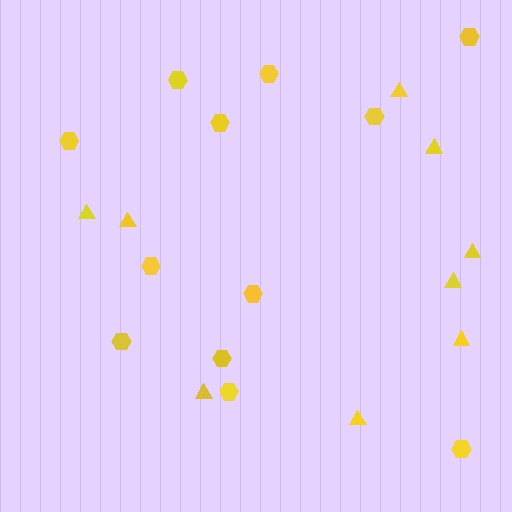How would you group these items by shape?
There are 2 groups: one group of hexagons (12) and one group of triangles (9).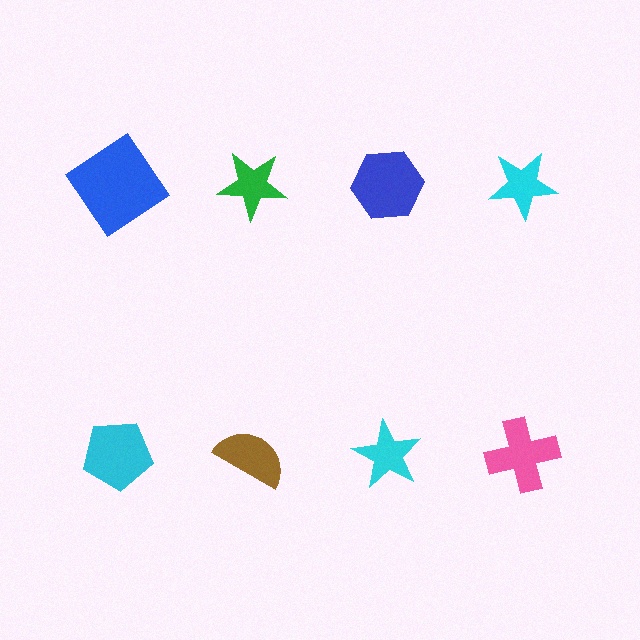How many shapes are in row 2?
4 shapes.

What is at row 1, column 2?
A green star.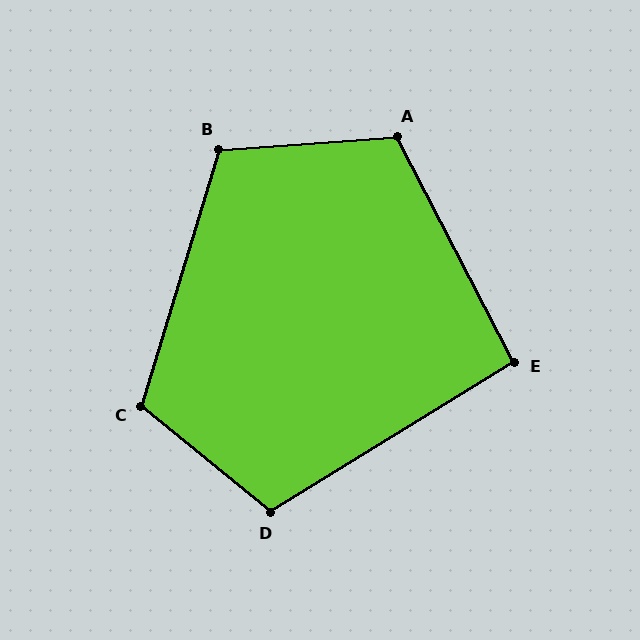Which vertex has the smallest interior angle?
E, at approximately 94 degrees.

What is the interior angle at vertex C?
Approximately 113 degrees (obtuse).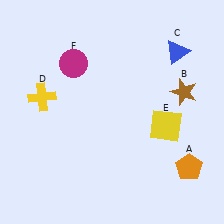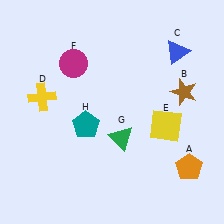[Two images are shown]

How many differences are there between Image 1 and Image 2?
There are 2 differences between the two images.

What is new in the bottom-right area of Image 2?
A green triangle (G) was added in the bottom-right area of Image 2.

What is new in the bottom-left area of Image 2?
A teal pentagon (H) was added in the bottom-left area of Image 2.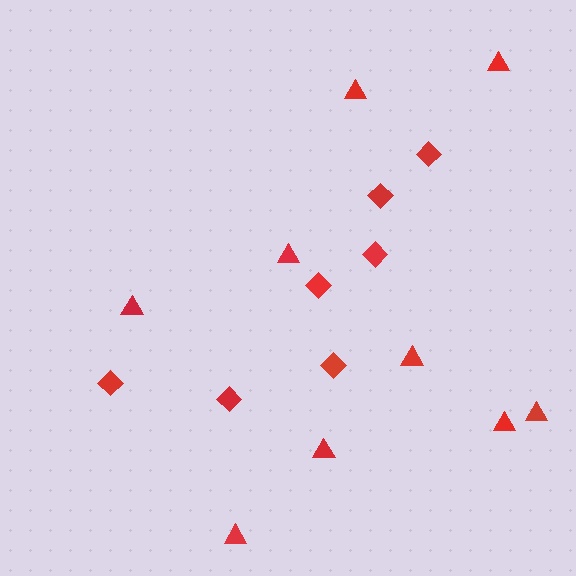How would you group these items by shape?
There are 2 groups: one group of diamonds (7) and one group of triangles (9).